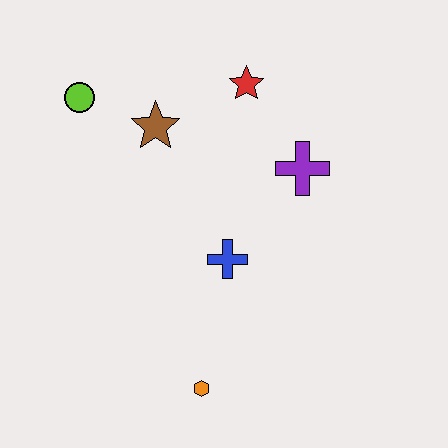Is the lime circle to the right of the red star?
No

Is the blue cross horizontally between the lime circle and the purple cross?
Yes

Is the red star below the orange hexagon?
No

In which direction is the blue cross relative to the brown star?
The blue cross is below the brown star.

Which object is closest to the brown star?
The lime circle is closest to the brown star.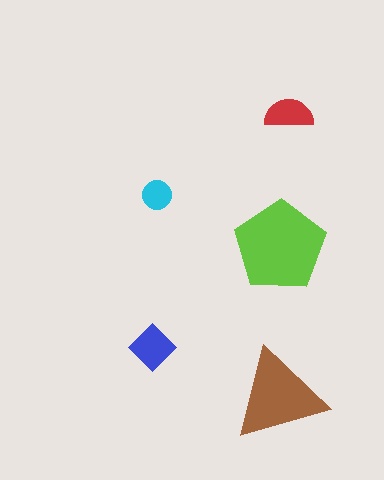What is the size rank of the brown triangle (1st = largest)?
2nd.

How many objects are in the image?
There are 5 objects in the image.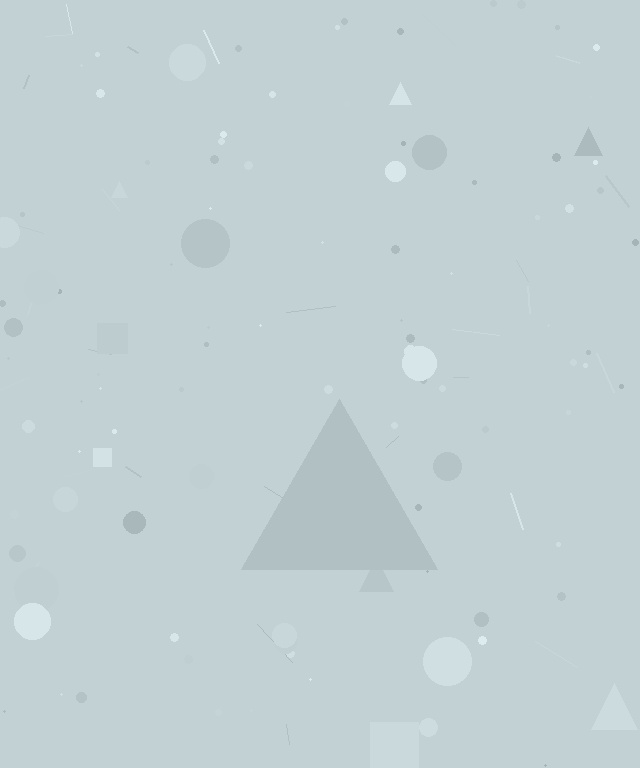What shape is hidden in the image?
A triangle is hidden in the image.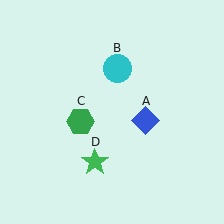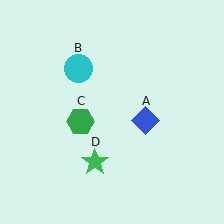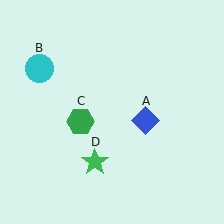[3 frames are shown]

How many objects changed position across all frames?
1 object changed position: cyan circle (object B).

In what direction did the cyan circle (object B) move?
The cyan circle (object B) moved left.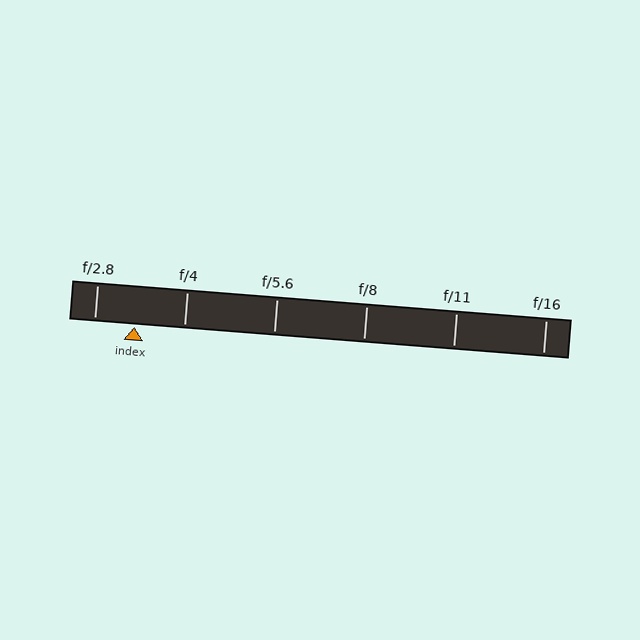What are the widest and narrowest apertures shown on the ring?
The widest aperture shown is f/2.8 and the narrowest is f/16.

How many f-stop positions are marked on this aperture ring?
There are 6 f-stop positions marked.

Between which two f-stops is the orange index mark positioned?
The index mark is between f/2.8 and f/4.